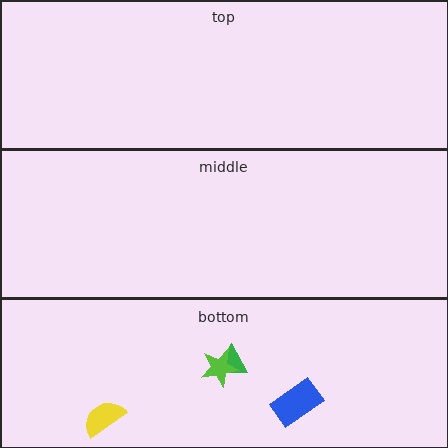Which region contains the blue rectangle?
The bottom region.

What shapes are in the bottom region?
The green triangle, the lime star, the yellow semicircle, the blue rectangle.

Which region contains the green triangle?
The bottom region.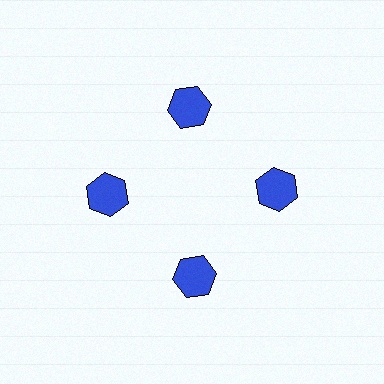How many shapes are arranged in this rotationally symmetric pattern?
There are 4 shapes, arranged in 4 groups of 1.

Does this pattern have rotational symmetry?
Yes, this pattern has 4-fold rotational symmetry. It looks the same after rotating 90 degrees around the center.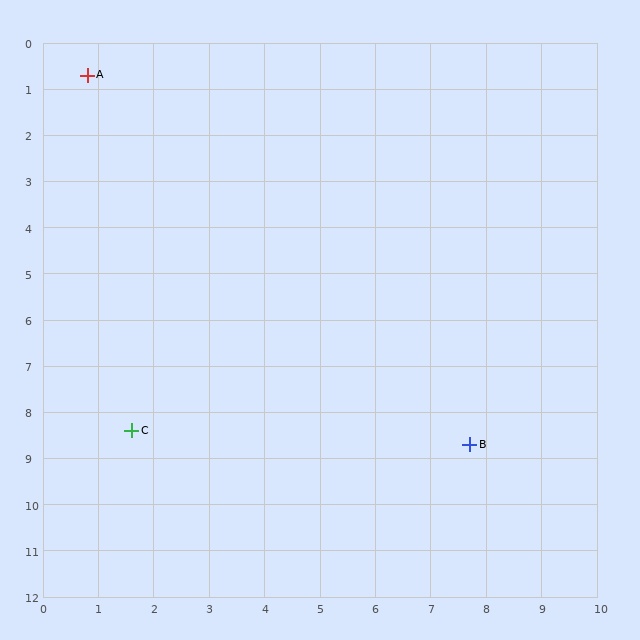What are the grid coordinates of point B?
Point B is at approximately (7.7, 8.7).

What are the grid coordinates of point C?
Point C is at approximately (1.6, 8.4).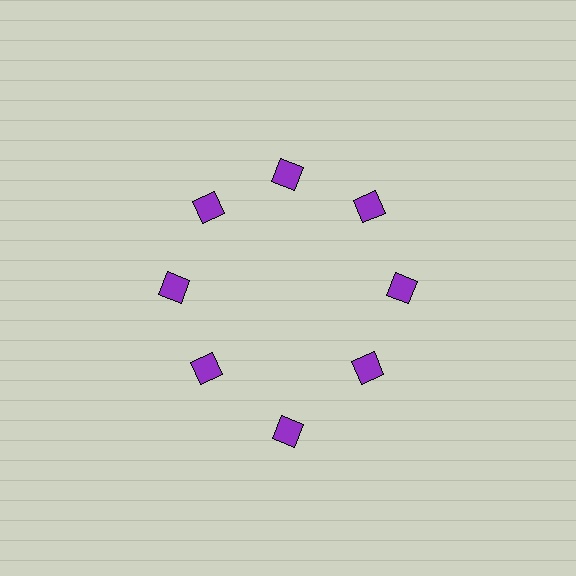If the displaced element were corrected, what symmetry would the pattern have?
It would have 8-fold rotational symmetry — the pattern would map onto itself every 45 degrees.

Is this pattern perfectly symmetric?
No. The 8 purple diamonds are arranged in a ring, but one element near the 6 o'clock position is pushed outward from the center, breaking the 8-fold rotational symmetry.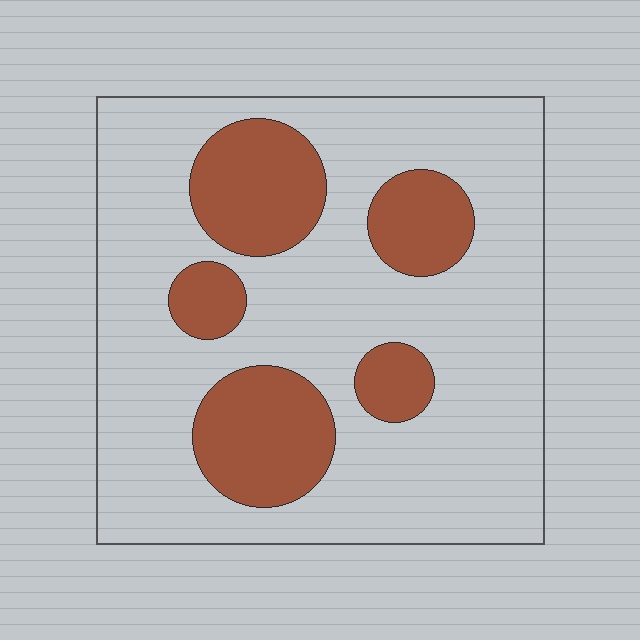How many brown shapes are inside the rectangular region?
5.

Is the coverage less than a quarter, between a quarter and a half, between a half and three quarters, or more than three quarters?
Less than a quarter.